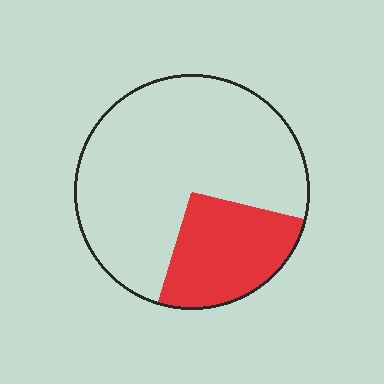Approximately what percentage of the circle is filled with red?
Approximately 25%.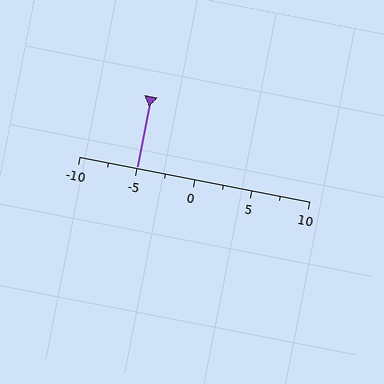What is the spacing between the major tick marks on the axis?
The major ticks are spaced 5 apart.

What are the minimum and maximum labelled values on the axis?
The axis runs from -10 to 10.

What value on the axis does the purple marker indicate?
The marker indicates approximately -5.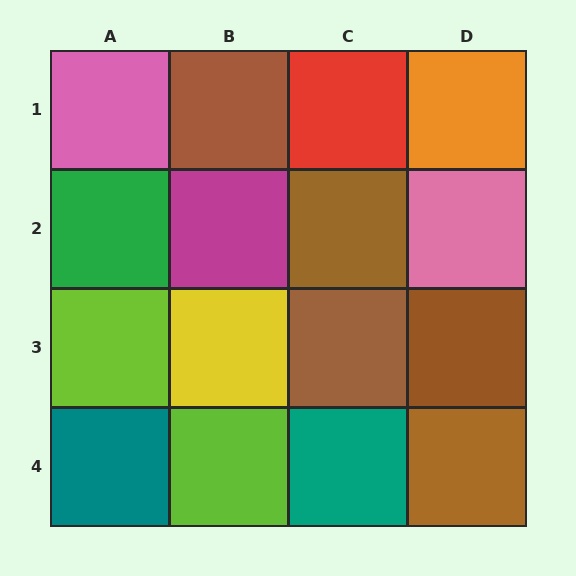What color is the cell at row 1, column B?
Brown.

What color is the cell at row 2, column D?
Pink.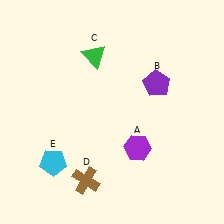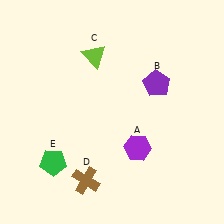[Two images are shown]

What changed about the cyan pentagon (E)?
In Image 1, E is cyan. In Image 2, it changed to green.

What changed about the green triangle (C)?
In Image 1, C is green. In Image 2, it changed to lime.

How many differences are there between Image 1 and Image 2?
There are 2 differences between the two images.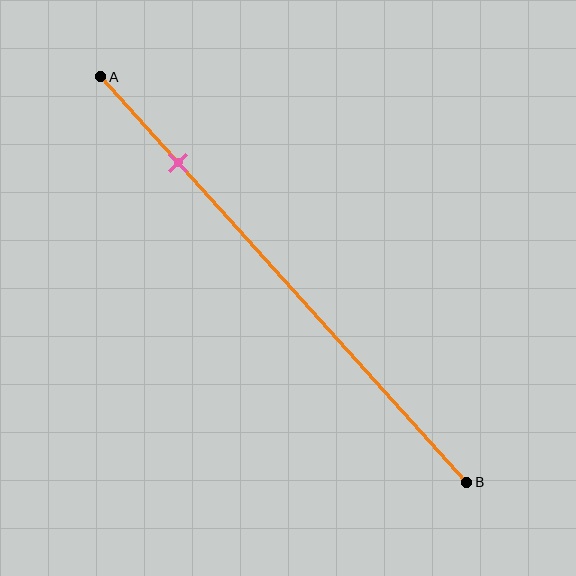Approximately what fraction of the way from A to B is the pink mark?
The pink mark is approximately 20% of the way from A to B.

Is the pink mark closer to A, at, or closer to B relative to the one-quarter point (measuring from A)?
The pink mark is closer to point A than the one-quarter point of segment AB.